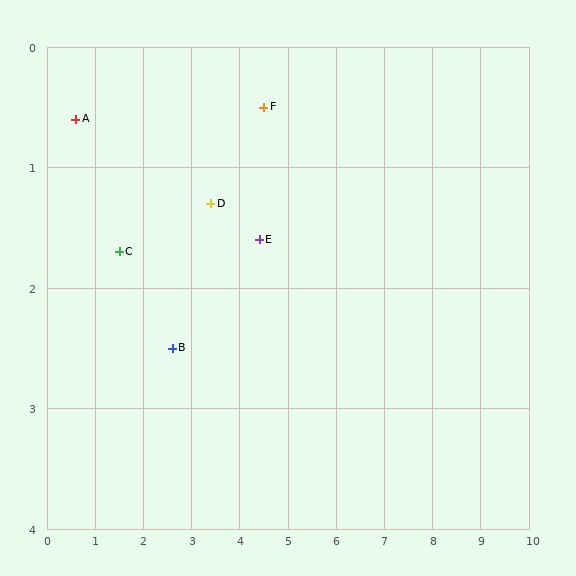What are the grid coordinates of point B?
Point B is at approximately (2.6, 2.5).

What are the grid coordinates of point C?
Point C is at approximately (1.5, 1.7).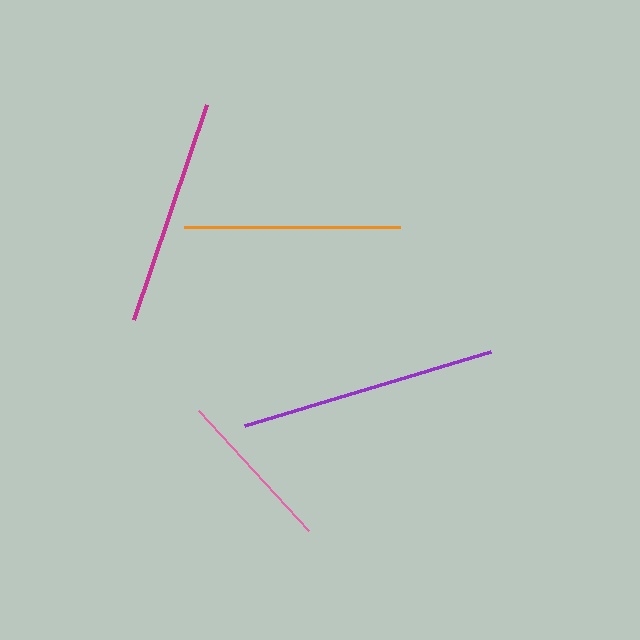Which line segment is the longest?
The purple line is the longest at approximately 257 pixels.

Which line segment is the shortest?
The pink line is the shortest at approximately 163 pixels.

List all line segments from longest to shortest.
From longest to shortest: purple, magenta, orange, pink.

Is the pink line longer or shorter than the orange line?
The orange line is longer than the pink line.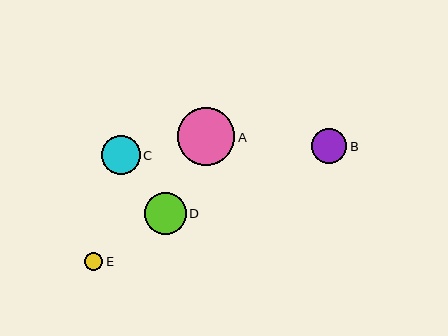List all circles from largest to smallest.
From largest to smallest: A, D, C, B, E.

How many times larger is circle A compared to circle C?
Circle A is approximately 1.5 times the size of circle C.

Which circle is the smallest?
Circle E is the smallest with a size of approximately 18 pixels.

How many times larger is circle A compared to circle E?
Circle A is approximately 3.1 times the size of circle E.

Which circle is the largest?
Circle A is the largest with a size of approximately 57 pixels.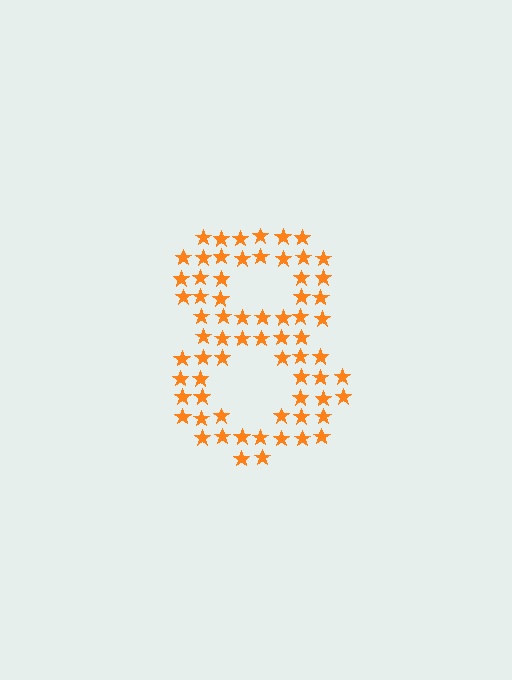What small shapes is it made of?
It is made of small stars.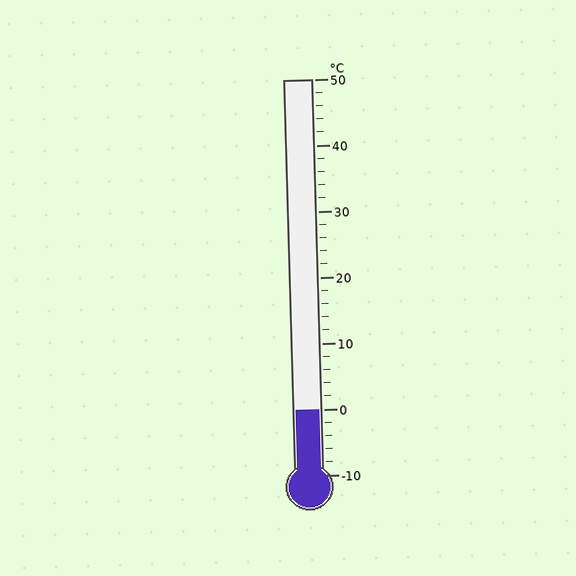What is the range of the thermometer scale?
The thermometer scale ranges from -10°C to 50°C.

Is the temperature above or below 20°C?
The temperature is below 20°C.